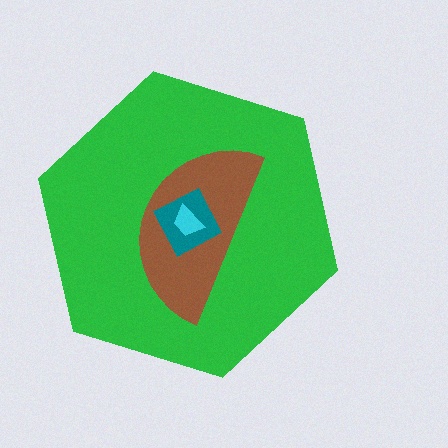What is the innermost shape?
The cyan trapezoid.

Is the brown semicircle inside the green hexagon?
Yes.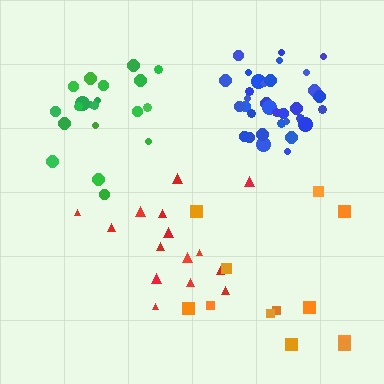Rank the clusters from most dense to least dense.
blue, green, red, orange.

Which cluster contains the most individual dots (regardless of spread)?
Blue (34).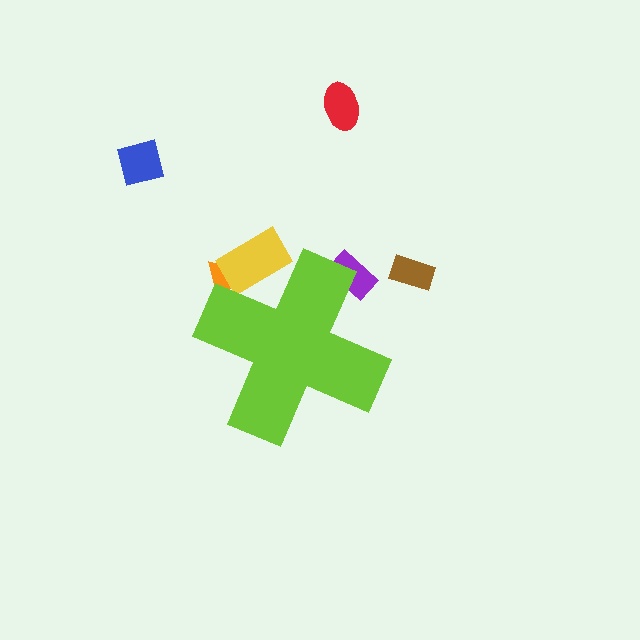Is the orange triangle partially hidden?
Yes, the orange triangle is partially hidden behind the lime cross.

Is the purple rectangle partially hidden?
Yes, the purple rectangle is partially hidden behind the lime cross.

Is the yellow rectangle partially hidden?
Yes, the yellow rectangle is partially hidden behind the lime cross.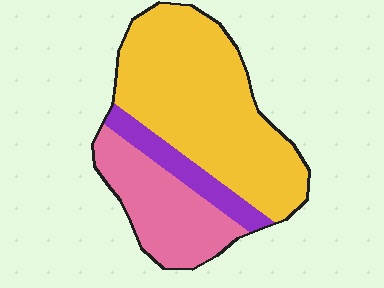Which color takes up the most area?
Yellow, at roughly 60%.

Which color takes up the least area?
Purple, at roughly 10%.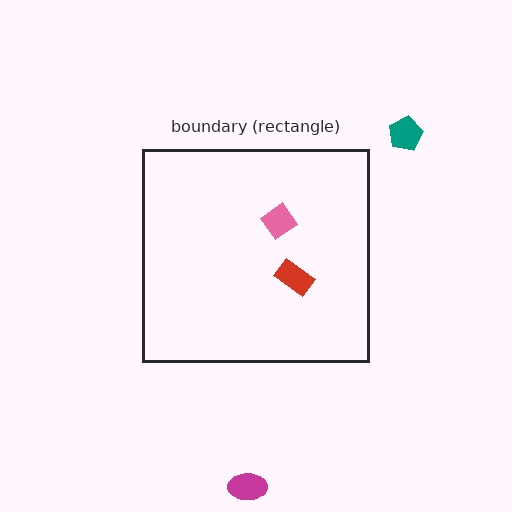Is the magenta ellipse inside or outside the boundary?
Outside.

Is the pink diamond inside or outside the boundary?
Inside.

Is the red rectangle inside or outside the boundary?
Inside.